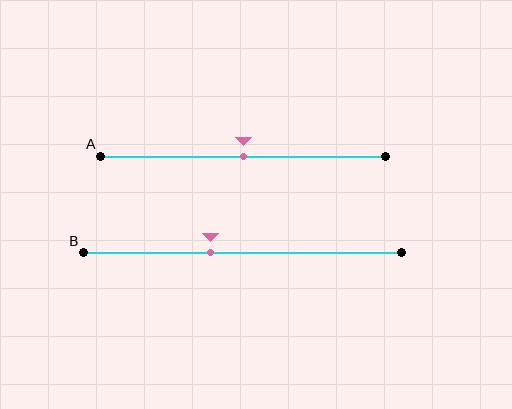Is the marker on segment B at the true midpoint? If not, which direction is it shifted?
No, the marker on segment B is shifted to the left by about 10% of the segment length.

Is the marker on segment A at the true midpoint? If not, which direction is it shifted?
Yes, the marker on segment A is at the true midpoint.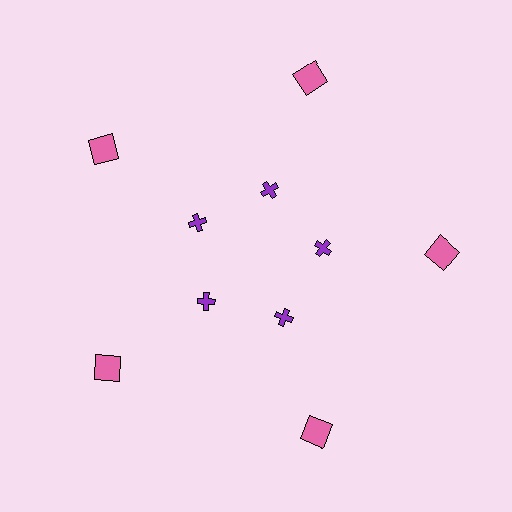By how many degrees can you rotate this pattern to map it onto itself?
The pattern maps onto itself every 72 degrees of rotation.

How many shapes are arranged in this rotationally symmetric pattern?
There are 10 shapes, arranged in 5 groups of 2.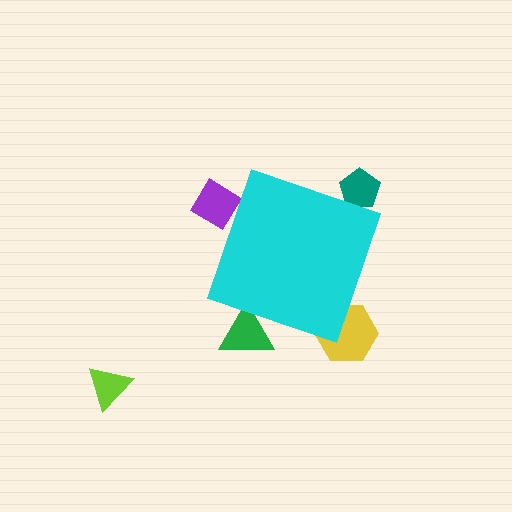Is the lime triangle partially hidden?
No, the lime triangle is fully visible.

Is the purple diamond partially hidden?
Yes, the purple diamond is partially hidden behind the cyan diamond.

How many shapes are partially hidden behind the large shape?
4 shapes are partially hidden.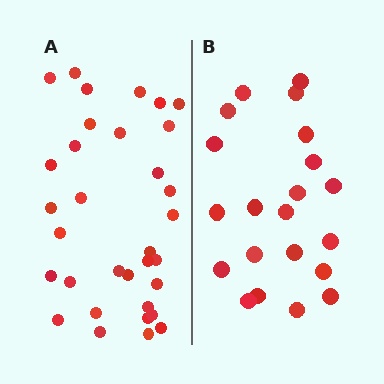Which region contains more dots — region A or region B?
Region A (the left region) has more dots.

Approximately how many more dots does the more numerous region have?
Region A has roughly 12 or so more dots than region B.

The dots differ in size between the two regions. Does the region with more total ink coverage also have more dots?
No. Region B has more total ink coverage because its dots are larger, but region A actually contains more individual dots. Total area can be misleading — the number of items is what matters here.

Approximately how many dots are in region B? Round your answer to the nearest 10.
About 20 dots. (The exact count is 21, which rounds to 20.)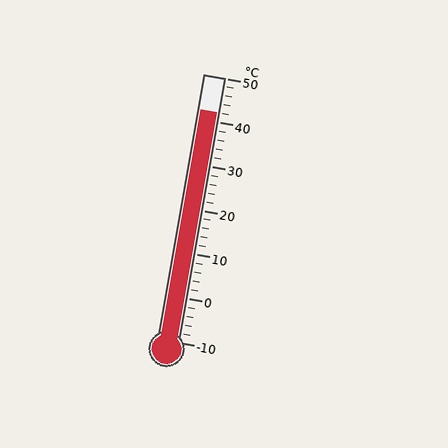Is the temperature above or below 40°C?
The temperature is above 40°C.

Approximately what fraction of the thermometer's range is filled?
The thermometer is filled to approximately 85% of its range.